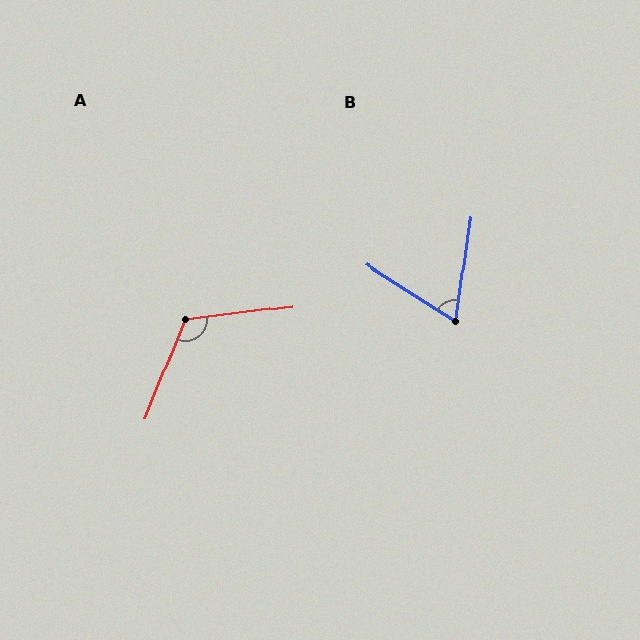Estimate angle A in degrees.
Approximately 119 degrees.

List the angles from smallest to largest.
B (66°), A (119°).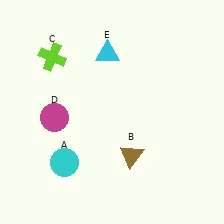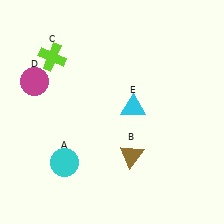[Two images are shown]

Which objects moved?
The objects that moved are: the magenta circle (D), the cyan triangle (E).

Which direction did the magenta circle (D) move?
The magenta circle (D) moved up.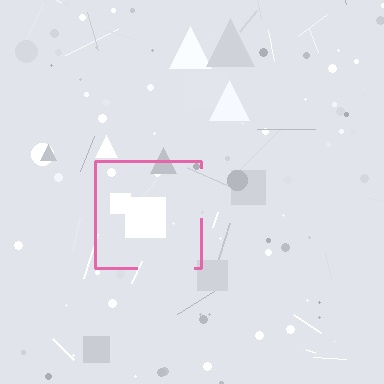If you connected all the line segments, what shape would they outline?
They would outline a square.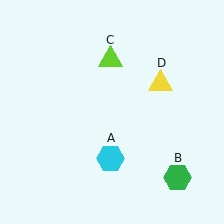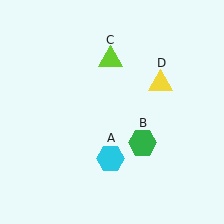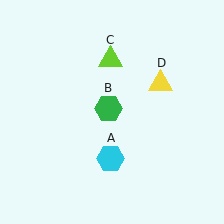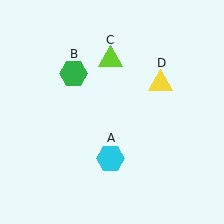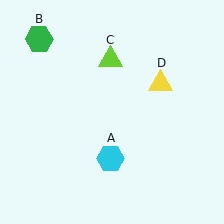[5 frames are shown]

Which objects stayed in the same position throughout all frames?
Cyan hexagon (object A) and lime triangle (object C) and yellow triangle (object D) remained stationary.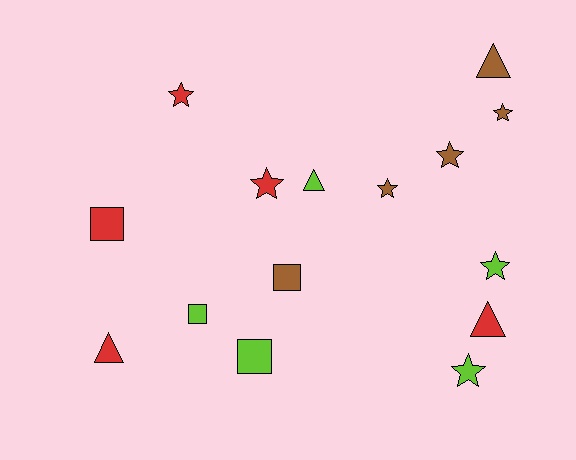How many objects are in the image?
There are 15 objects.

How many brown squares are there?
There is 1 brown square.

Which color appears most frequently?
Brown, with 5 objects.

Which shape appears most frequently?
Star, with 7 objects.